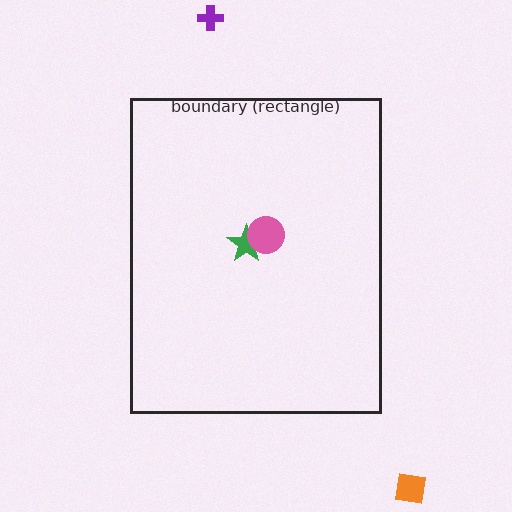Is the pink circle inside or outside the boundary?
Inside.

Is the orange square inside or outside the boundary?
Outside.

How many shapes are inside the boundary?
2 inside, 2 outside.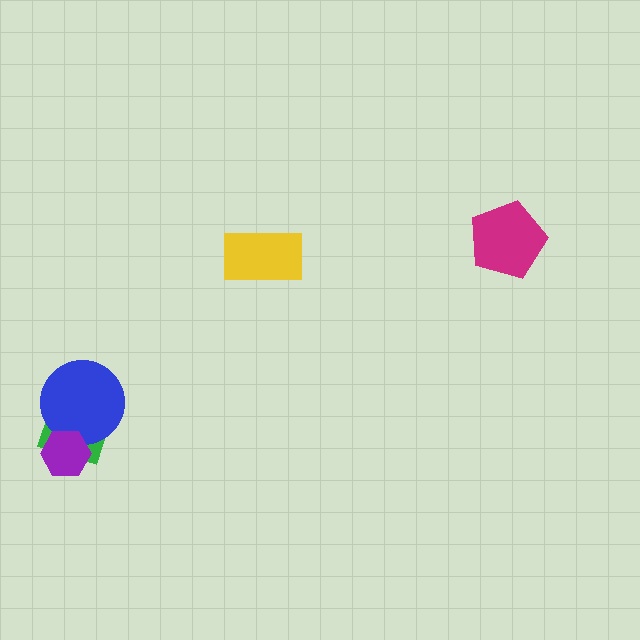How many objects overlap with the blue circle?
2 objects overlap with the blue circle.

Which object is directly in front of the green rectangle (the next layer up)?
The blue circle is directly in front of the green rectangle.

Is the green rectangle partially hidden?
Yes, it is partially covered by another shape.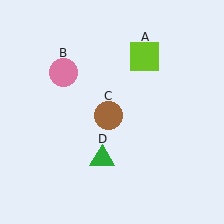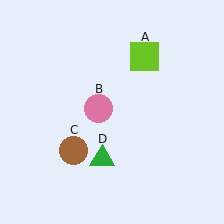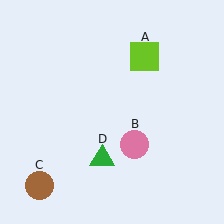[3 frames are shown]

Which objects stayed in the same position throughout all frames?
Lime square (object A) and green triangle (object D) remained stationary.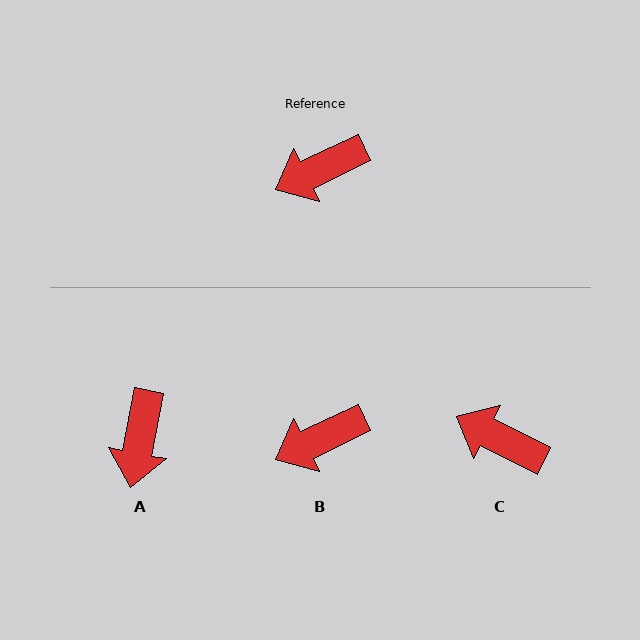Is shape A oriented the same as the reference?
No, it is off by about 54 degrees.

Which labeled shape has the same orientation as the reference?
B.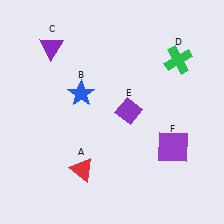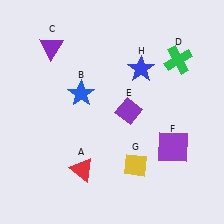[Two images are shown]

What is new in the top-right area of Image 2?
A blue star (H) was added in the top-right area of Image 2.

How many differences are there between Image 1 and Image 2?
There are 2 differences between the two images.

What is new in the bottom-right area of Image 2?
A yellow diamond (G) was added in the bottom-right area of Image 2.